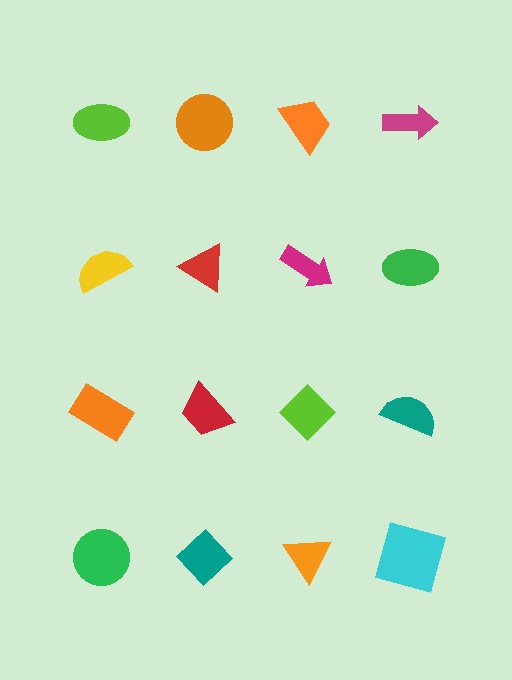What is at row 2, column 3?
A magenta arrow.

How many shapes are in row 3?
4 shapes.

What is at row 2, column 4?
A green ellipse.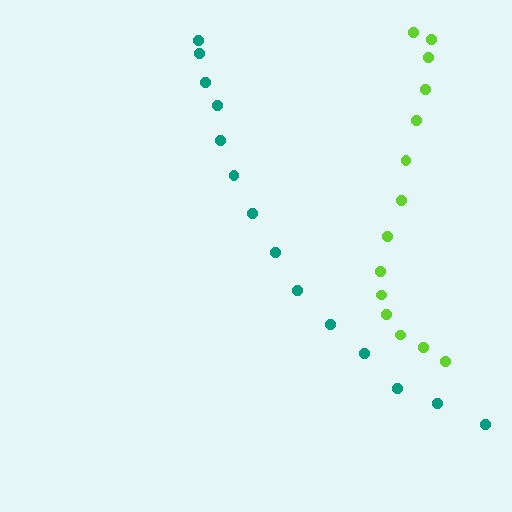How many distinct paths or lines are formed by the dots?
There are 2 distinct paths.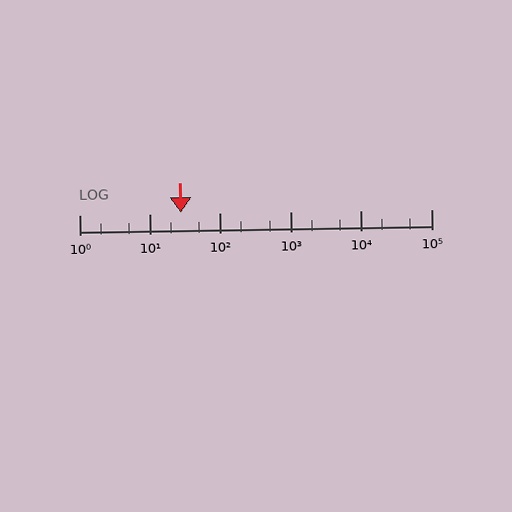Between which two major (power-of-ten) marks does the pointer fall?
The pointer is between 10 and 100.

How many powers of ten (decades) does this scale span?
The scale spans 5 decades, from 1 to 100000.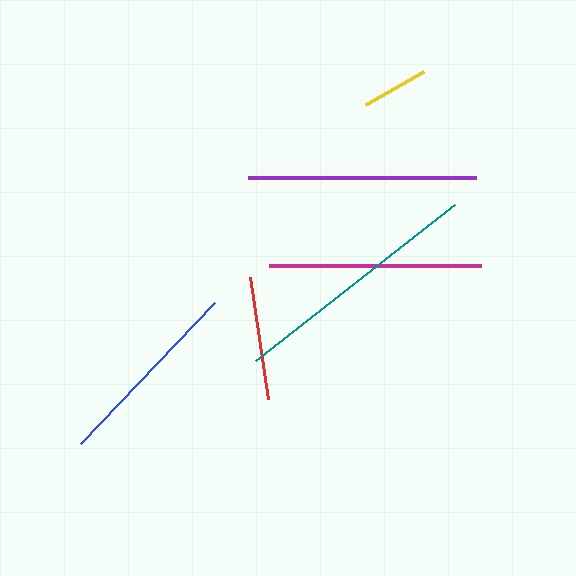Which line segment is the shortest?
The yellow line is the shortest at approximately 66 pixels.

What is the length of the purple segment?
The purple segment is approximately 228 pixels long.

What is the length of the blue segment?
The blue segment is approximately 195 pixels long.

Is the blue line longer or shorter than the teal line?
The teal line is longer than the blue line.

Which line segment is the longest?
The teal line is the longest at approximately 252 pixels.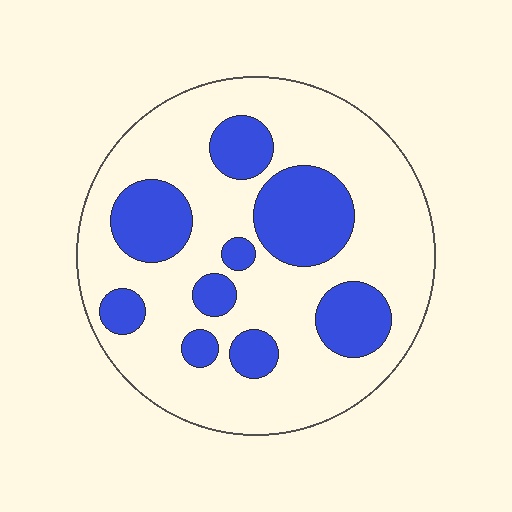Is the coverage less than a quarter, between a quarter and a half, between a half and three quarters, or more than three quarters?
Between a quarter and a half.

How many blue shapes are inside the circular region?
9.